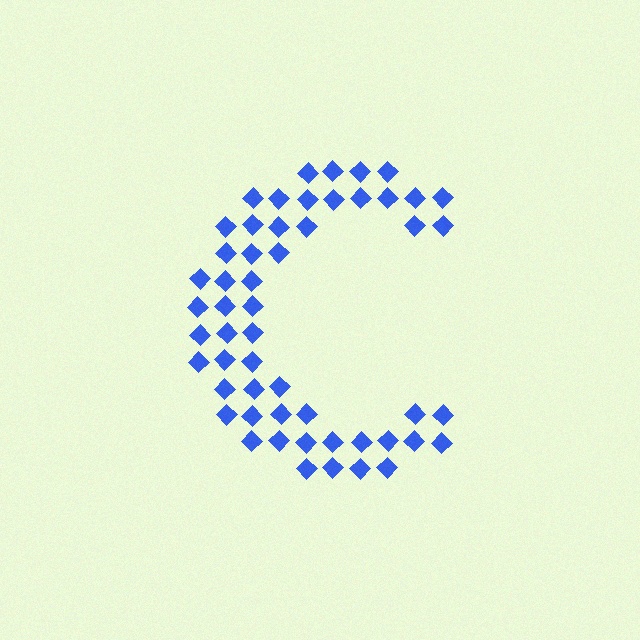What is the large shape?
The large shape is the letter C.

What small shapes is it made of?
It is made of small diamonds.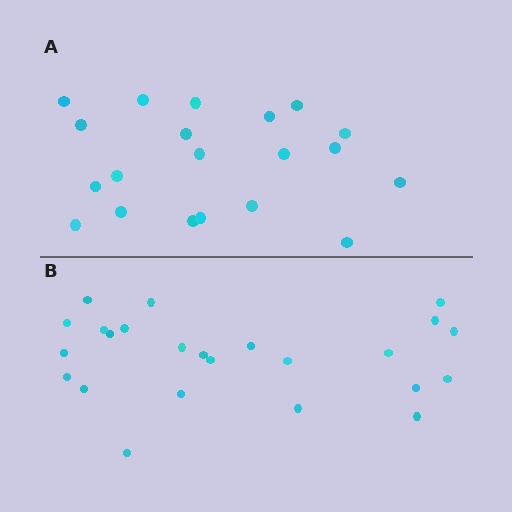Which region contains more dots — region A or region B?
Region B (the bottom region) has more dots.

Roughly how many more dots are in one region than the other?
Region B has about 4 more dots than region A.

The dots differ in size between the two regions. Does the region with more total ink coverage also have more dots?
No. Region A has more total ink coverage because its dots are larger, but region B actually contains more individual dots. Total area can be misleading — the number of items is what matters here.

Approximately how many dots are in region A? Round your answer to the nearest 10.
About 20 dots.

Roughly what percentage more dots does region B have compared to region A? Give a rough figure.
About 20% more.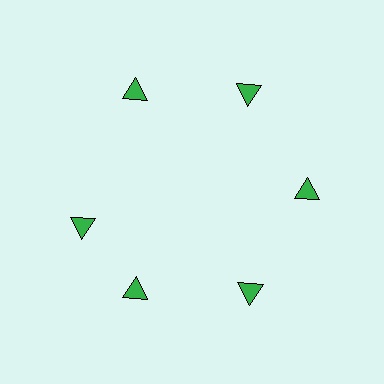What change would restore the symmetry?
The symmetry would be restored by rotating it back into even spacing with its neighbors so that all 6 triangles sit at equal angles and equal distance from the center.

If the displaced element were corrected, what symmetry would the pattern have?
It would have 6-fold rotational symmetry — the pattern would map onto itself every 60 degrees.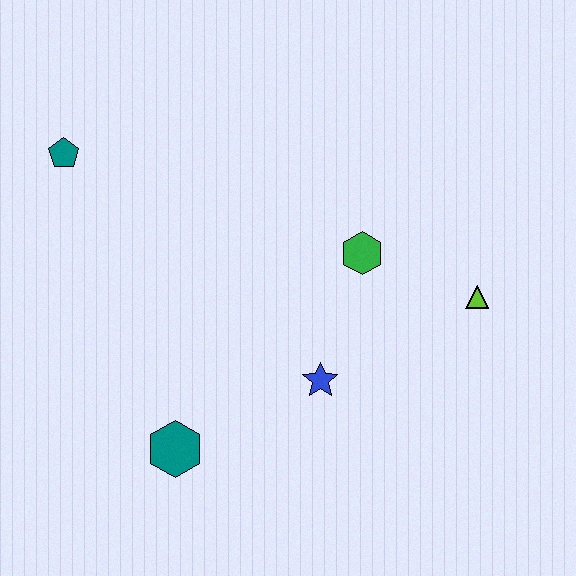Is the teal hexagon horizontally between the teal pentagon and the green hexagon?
Yes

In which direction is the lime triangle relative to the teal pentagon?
The lime triangle is to the right of the teal pentagon.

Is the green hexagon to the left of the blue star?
No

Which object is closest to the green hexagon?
The lime triangle is closest to the green hexagon.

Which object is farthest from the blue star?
The teal pentagon is farthest from the blue star.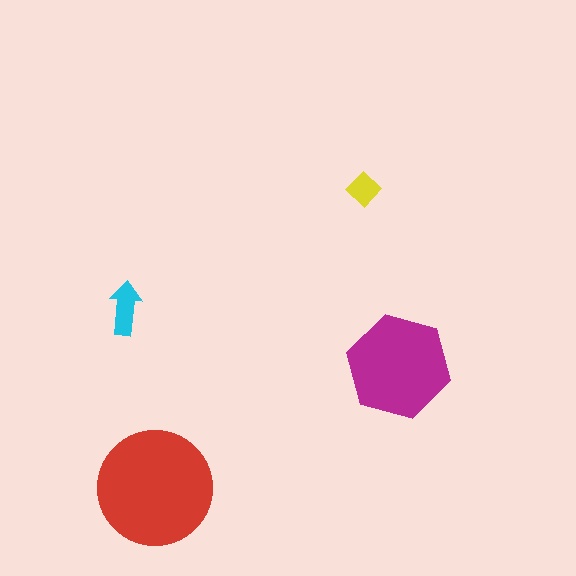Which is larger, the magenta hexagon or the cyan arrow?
The magenta hexagon.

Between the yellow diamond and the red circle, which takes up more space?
The red circle.